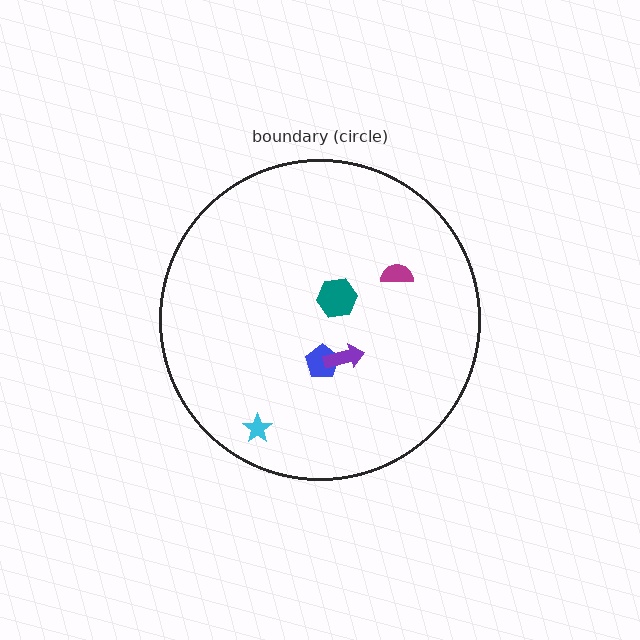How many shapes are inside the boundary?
5 inside, 0 outside.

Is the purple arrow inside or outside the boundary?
Inside.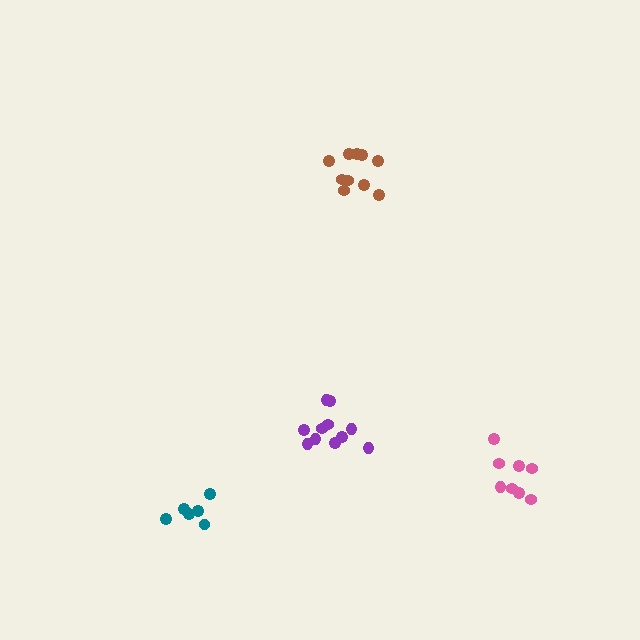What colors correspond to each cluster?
The clusters are colored: brown, purple, teal, pink.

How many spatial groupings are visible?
There are 4 spatial groupings.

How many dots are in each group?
Group 1: 10 dots, Group 2: 11 dots, Group 3: 6 dots, Group 4: 8 dots (35 total).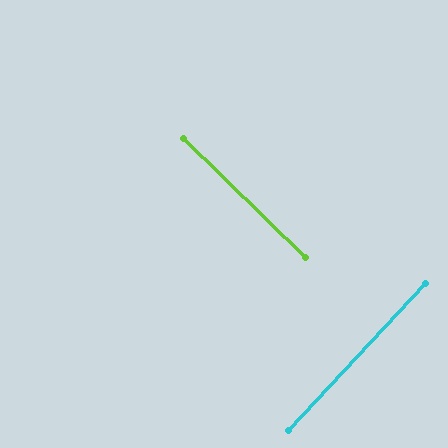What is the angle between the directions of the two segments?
Approximately 89 degrees.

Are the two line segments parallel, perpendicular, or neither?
Perpendicular — they meet at approximately 89°.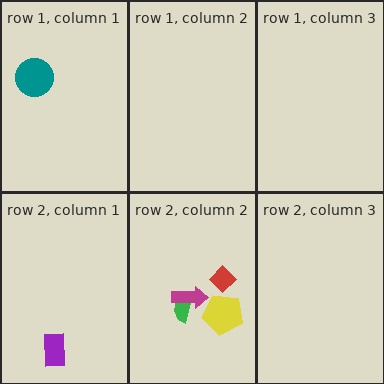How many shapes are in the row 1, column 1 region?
1.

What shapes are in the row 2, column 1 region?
The purple rectangle.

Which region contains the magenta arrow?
The row 2, column 2 region.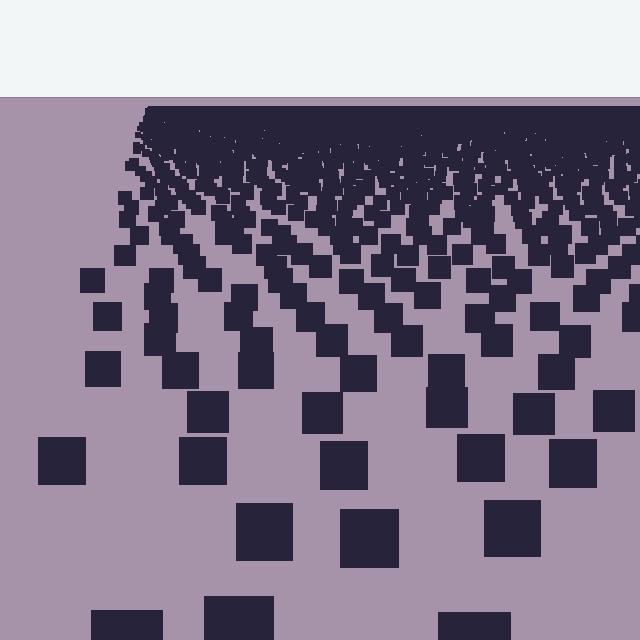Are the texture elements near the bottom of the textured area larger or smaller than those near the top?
Larger. Near the bottom, elements are closer to the viewer and appear at a bigger on-screen size.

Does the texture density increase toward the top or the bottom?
Density increases toward the top.